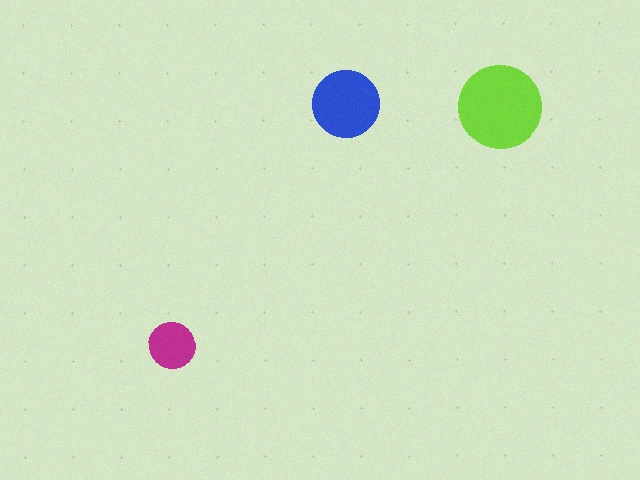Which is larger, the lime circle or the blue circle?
The lime one.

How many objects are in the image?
There are 3 objects in the image.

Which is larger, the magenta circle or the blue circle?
The blue one.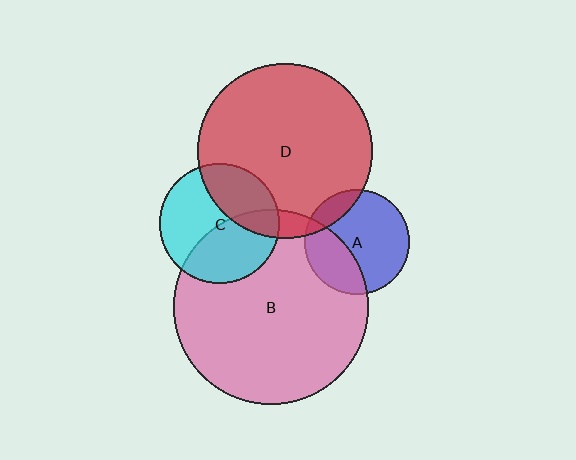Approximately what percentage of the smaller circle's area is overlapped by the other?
Approximately 35%.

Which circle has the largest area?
Circle B (pink).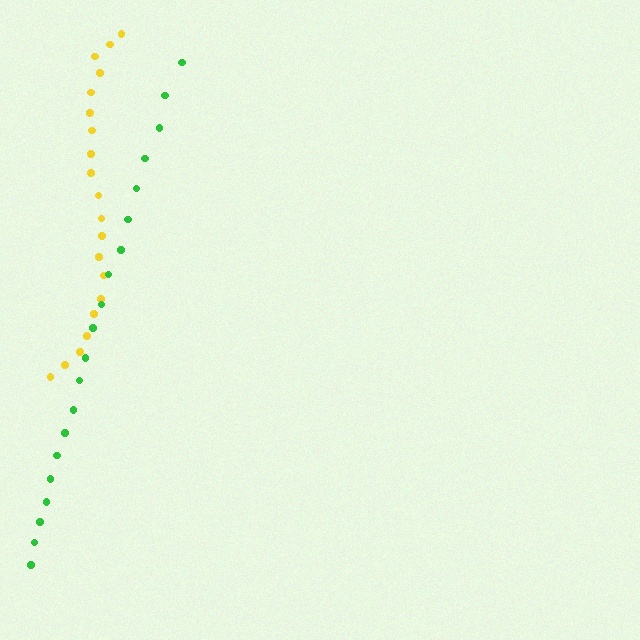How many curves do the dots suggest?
There are 2 distinct paths.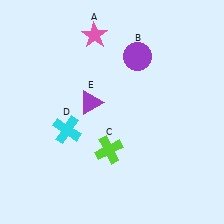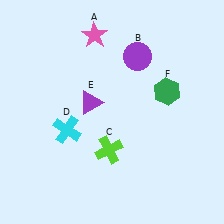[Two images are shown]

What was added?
A green hexagon (F) was added in Image 2.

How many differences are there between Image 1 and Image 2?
There is 1 difference between the two images.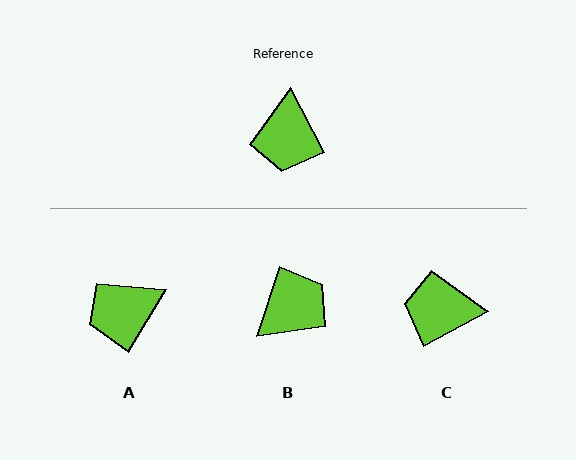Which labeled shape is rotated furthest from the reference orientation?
B, about 134 degrees away.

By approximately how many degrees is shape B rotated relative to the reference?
Approximately 134 degrees counter-clockwise.